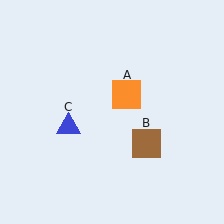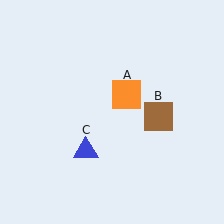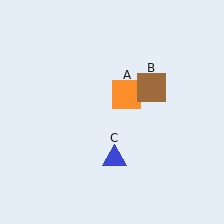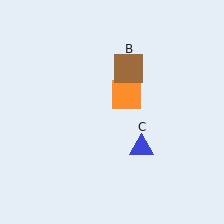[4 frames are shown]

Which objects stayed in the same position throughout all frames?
Orange square (object A) remained stationary.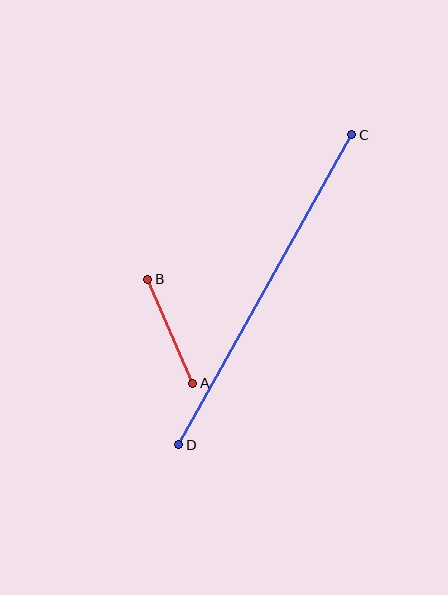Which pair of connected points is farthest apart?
Points C and D are farthest apart.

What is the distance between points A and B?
The distance is approximately 113 pixels.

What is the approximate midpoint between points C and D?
The midpoint is at approximately (265, 290) pixels.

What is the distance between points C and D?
The distance is approximately 355 pixels.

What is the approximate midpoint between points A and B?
The midpoint is at approximately (170, 331) pixels.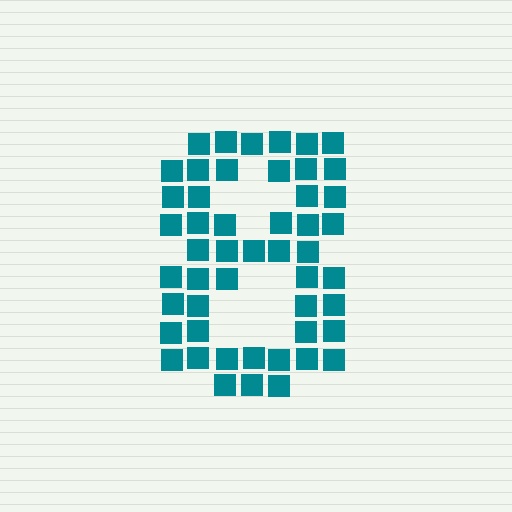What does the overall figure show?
The overall figure shows the digit 8.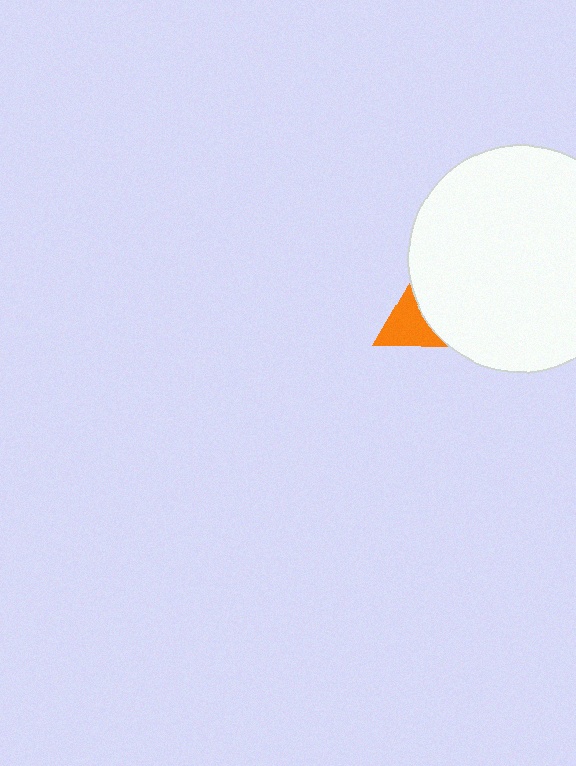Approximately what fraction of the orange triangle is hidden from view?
Roughly 69% of the orange triangle is hidden behind the white circle.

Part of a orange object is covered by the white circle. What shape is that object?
It is a triangle.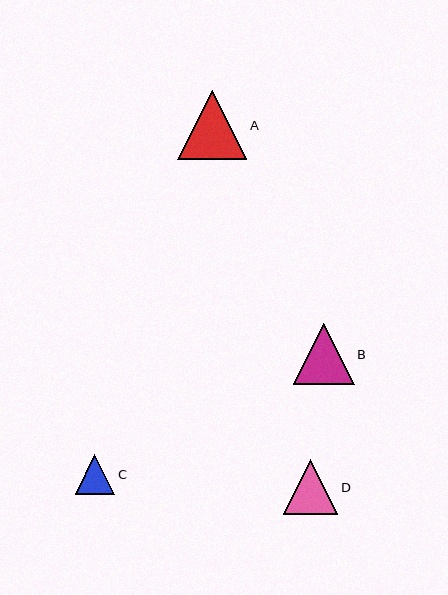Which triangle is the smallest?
Triangle C is the smallest with a size of approximately 40 pixels.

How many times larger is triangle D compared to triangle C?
Triangle D is approximately 1.4 times the size of triangle C.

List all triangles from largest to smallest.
From largest to smallest: A, B, D, C.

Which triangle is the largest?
Triangle A is the largest with a size of approximately 69 pixels.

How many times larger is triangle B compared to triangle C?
Triangle B is approximately 1.5 times the size of triangle C.